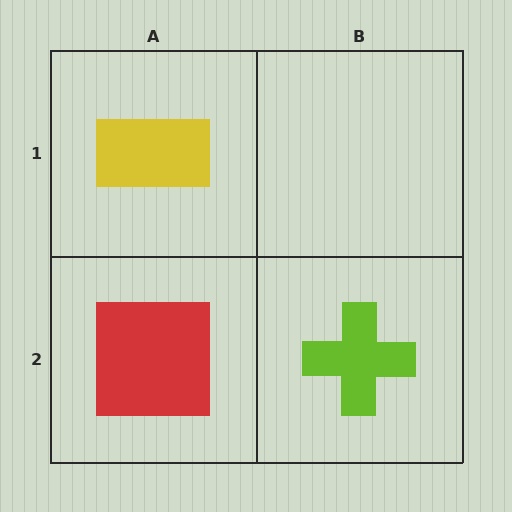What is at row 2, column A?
A red square.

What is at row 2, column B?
A lime cross.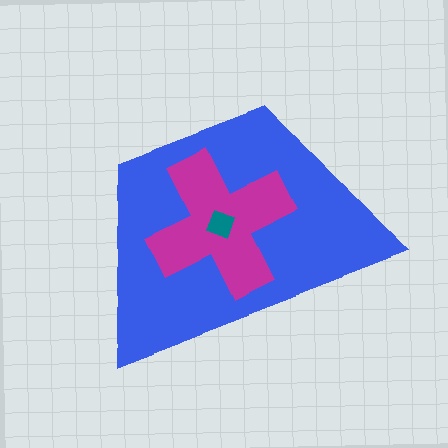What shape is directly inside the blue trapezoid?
The magenta cross.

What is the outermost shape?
The blue trapezoid.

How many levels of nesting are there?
3.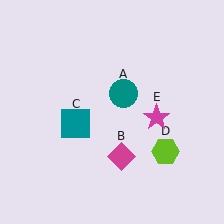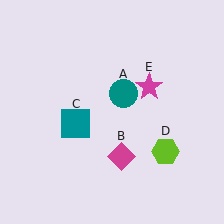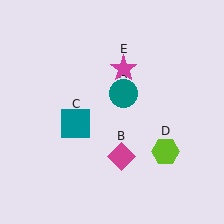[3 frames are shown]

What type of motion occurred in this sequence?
The magenta star (object E) rotated counterclockwise around the center of the scene.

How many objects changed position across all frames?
1 object changed position: magenta star (object E).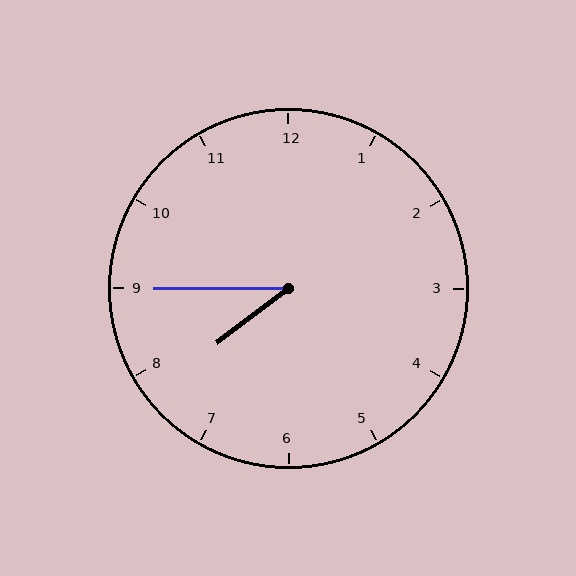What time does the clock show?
7:45.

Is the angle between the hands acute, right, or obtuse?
It is acute.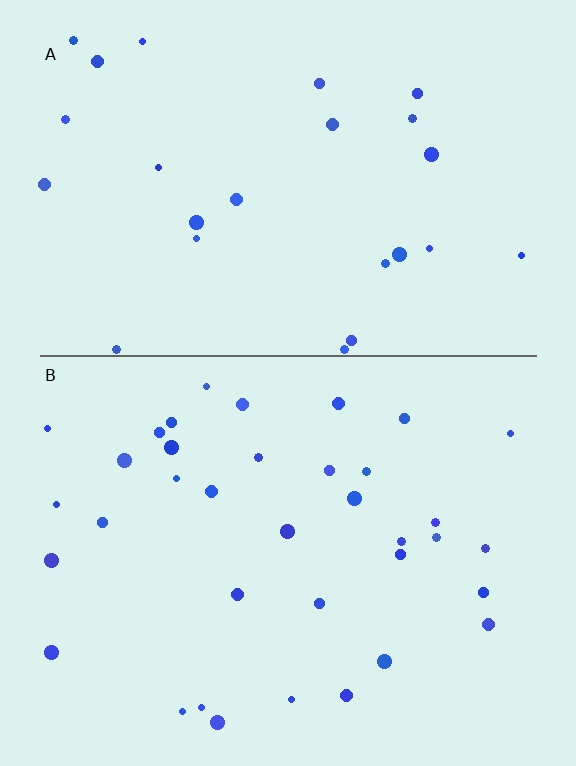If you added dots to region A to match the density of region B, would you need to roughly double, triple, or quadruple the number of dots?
Approximately double.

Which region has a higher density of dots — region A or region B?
B (the bottom).